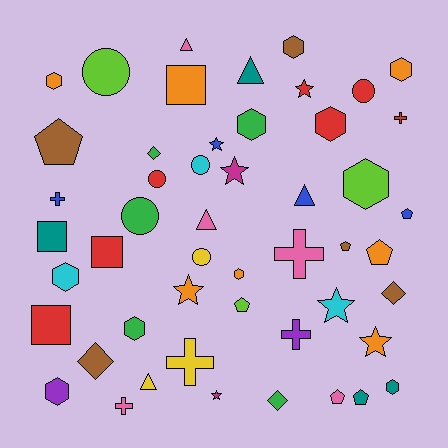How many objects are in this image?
There are 50 objects.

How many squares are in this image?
There are 4 squares.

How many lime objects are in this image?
There are 3 lime objects.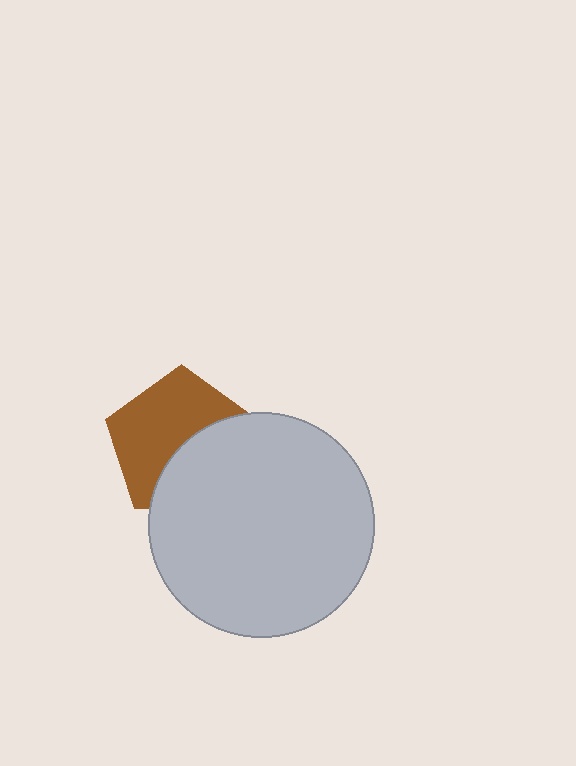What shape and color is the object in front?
The object in front is a light gray circle.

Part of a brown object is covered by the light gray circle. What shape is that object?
It is a pentagon.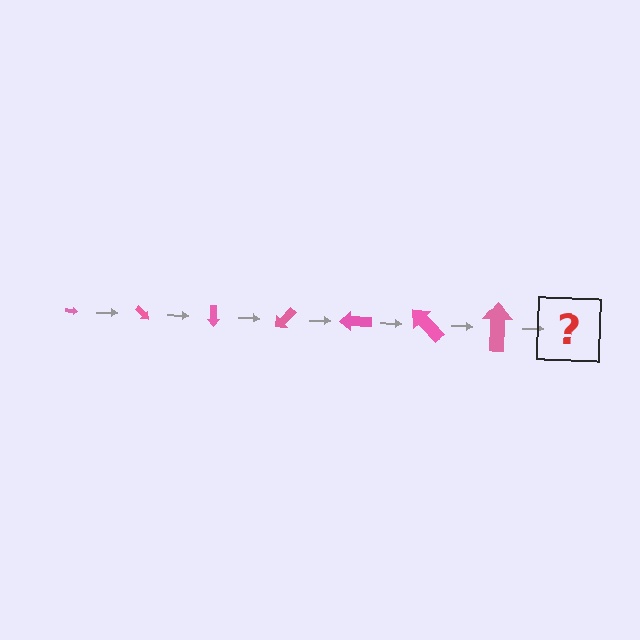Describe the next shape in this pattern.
It should be an arrow, larger than the previous one and rotated 315 degrees from the start.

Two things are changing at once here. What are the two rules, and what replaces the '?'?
The two rules are that the arrow grows larger each step and it rotates 45 degrees each step. The '?' should be an arrow, larger than the previous one and rotated 315 degrees from the start.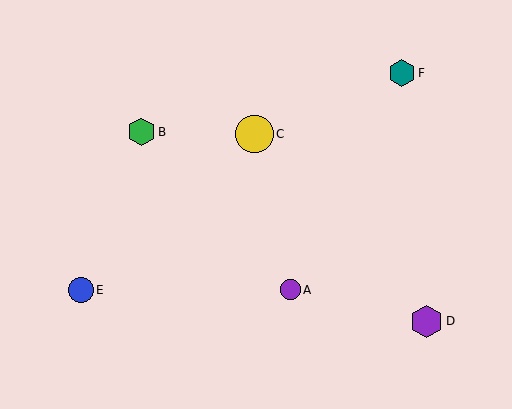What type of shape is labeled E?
Shape E is a blue circle.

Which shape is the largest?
The yellow circle (labeled C) is the largest.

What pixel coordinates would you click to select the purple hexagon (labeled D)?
Click at (427, 321) to select the purple hexagon D.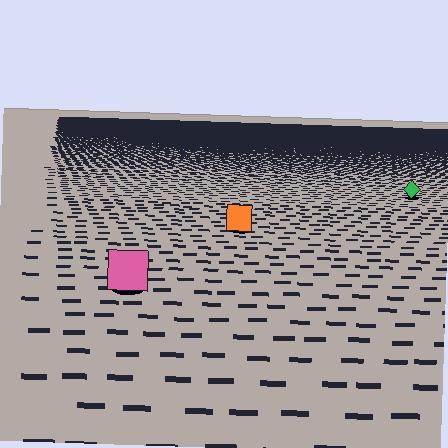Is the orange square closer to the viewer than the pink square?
No. The pink square is closer — you can tell from the texture gradient: the ground texture is coarser near it.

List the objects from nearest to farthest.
From nearest to farthest: the pink square, the orange square, the green diamond.